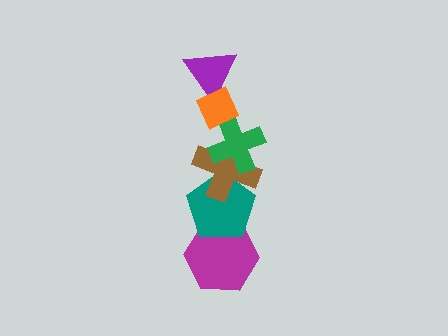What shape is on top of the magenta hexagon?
The teal pentagon is on top of the magenta hexagon.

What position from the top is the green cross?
The green cross is 3rd from the top.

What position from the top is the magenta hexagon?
The magenta hexagon is 6th from the top.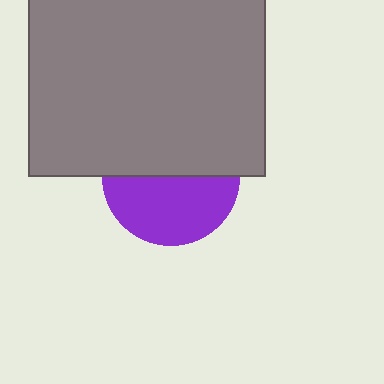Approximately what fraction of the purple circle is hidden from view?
Roughly 51% of the purple circle is hidden behind the gray rectangle.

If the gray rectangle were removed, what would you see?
You would see the complete purple circle.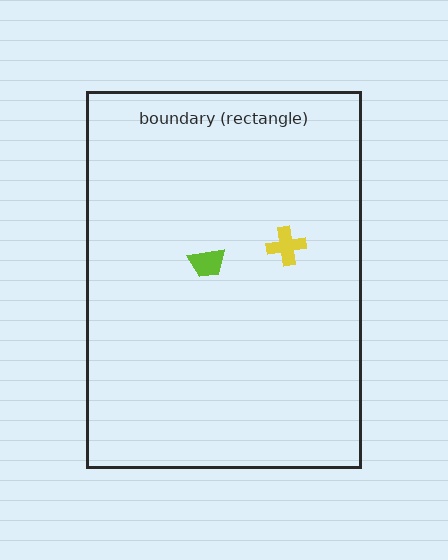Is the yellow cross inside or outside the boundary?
Inside.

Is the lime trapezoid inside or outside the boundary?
Inside.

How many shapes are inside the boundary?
2 inside, 0 outside.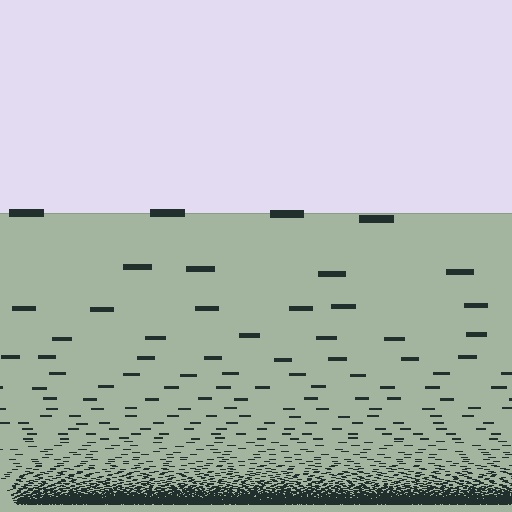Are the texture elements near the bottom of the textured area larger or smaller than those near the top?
Smaller. The gradient is inverted — elements near the bottom are smaller and denser.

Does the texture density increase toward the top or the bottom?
Density increases toward the bottom.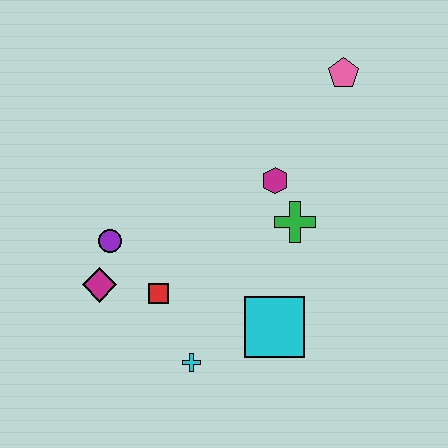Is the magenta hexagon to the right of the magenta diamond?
Yes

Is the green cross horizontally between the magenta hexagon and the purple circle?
No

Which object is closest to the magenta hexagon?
The green cross is closest to the magenta hexagon.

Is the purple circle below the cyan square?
No